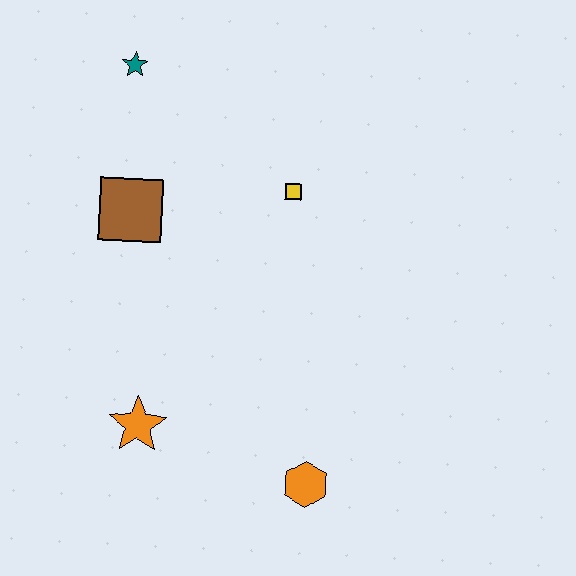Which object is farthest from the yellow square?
The orange hexagon is farthest from the yellow square.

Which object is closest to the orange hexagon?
The orange star is closest to the orange hexagon.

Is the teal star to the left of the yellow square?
Yes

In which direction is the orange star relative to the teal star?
The orange star is below the teal star.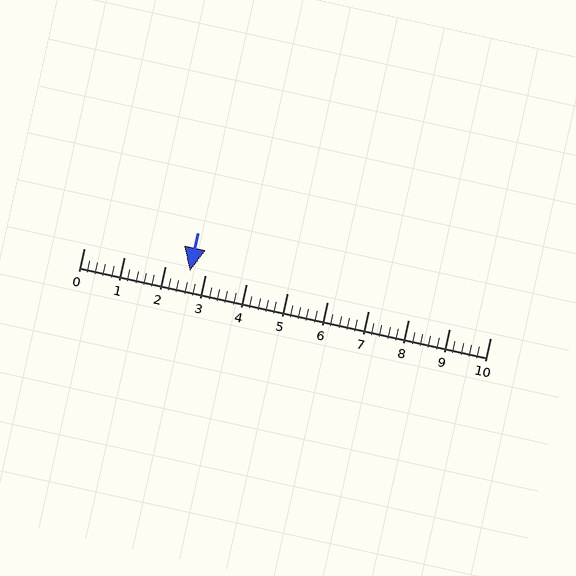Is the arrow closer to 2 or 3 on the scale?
The arrow is closer to 3.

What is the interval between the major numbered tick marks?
The major tick marks are spaced 1 units apart.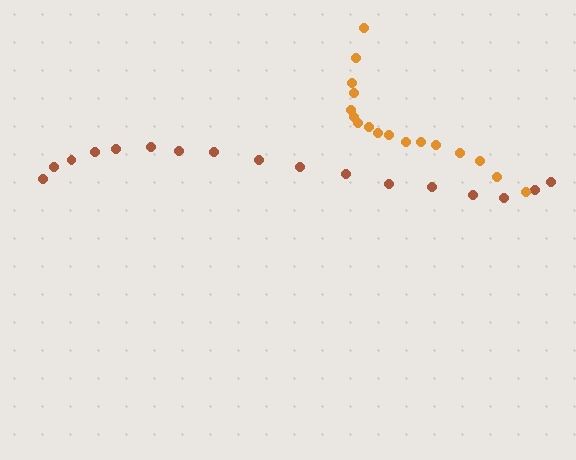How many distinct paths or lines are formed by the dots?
There are 2 distinct paths.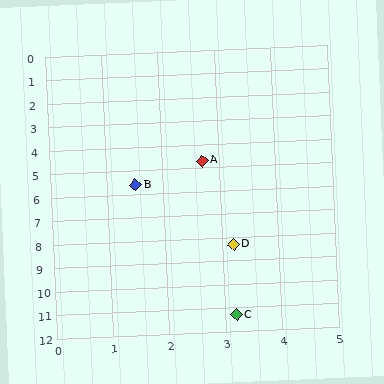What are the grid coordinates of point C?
Point C is at approximately (3.2, 11.3).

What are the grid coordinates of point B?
Point B is at approximately (1.5, 5.6).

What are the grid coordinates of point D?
Point D is at approximately (3.2, 8.3).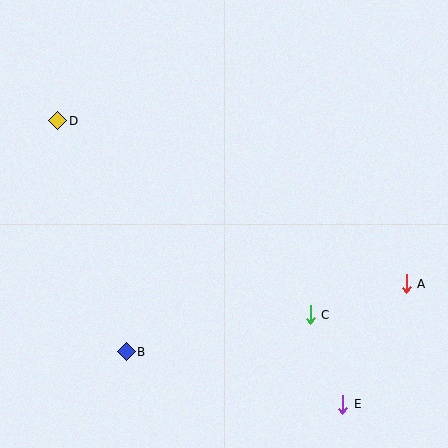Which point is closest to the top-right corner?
Point A is closest to the top-right corner.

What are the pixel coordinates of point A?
Point A is at (406, 284).